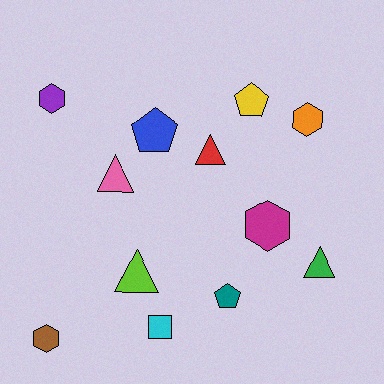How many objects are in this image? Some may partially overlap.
There are 12 objects.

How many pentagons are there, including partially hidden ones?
There are 3 pentagons.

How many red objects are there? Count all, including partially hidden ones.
There is 1 red object.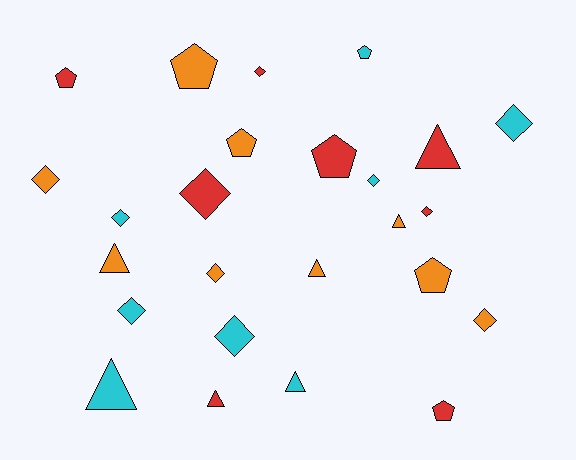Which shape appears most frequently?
Diamond, with 11 objects.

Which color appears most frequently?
Orange, with 9 objects.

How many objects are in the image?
There are 25 objects.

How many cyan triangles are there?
There are 2 cyan triangles.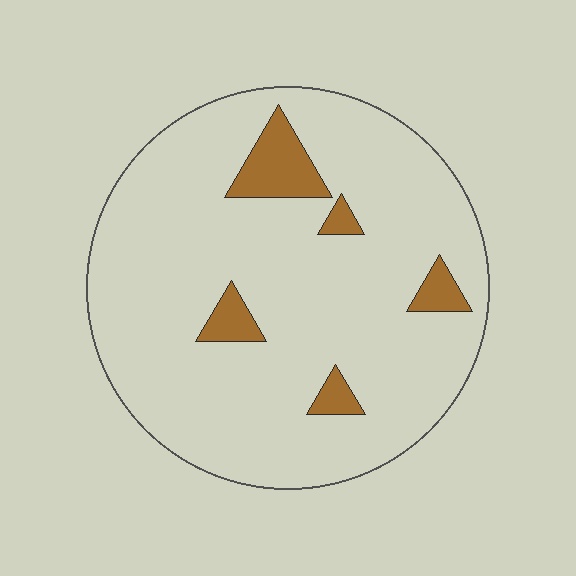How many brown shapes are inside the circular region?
5.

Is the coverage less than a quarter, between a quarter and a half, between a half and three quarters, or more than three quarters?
Less than a quarter.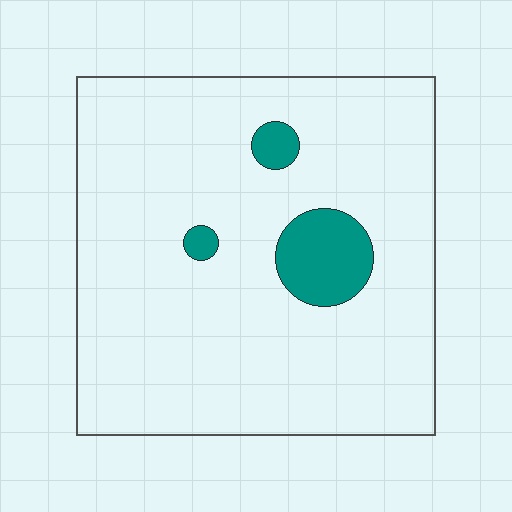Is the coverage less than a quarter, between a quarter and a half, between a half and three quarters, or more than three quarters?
Less than a quarter.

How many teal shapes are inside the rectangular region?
3.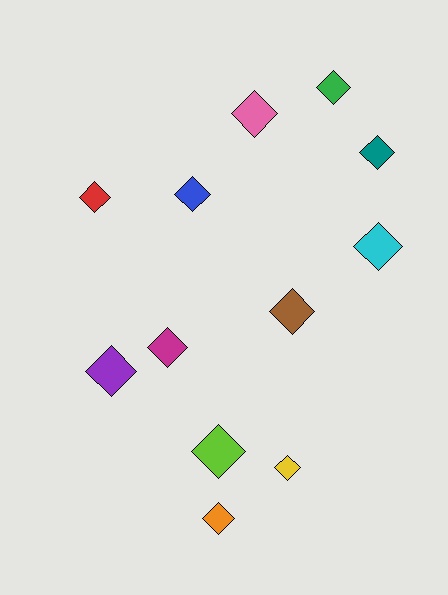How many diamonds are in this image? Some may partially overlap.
There are 12 diamonds.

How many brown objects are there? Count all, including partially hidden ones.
There is 1 brown object.